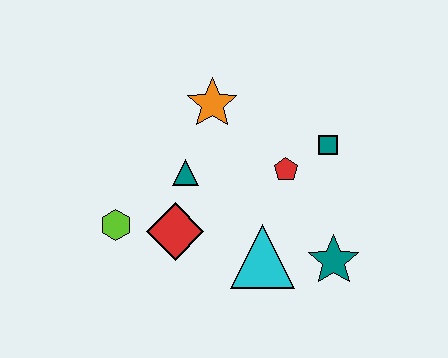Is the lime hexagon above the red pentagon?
No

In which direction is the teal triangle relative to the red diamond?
The teal triangle is above the red diamond.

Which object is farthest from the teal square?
The lime hexagon is farthest from the teal square.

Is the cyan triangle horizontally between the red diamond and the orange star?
No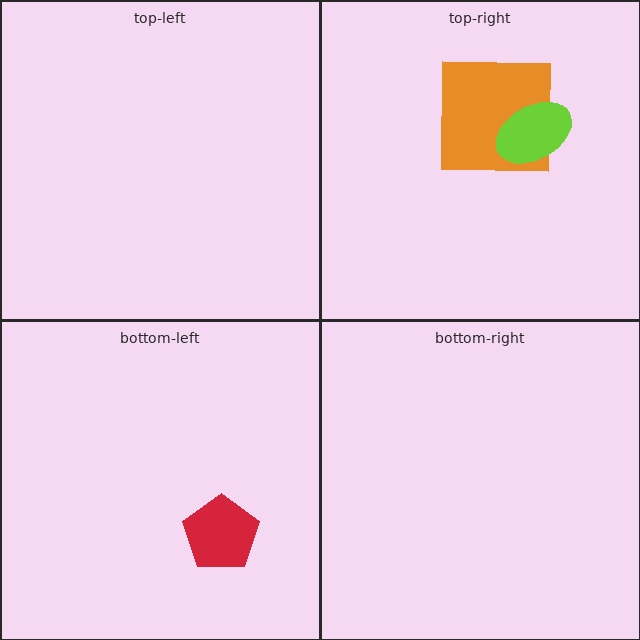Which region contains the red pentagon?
The bottom-left region.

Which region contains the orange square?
The top-right region.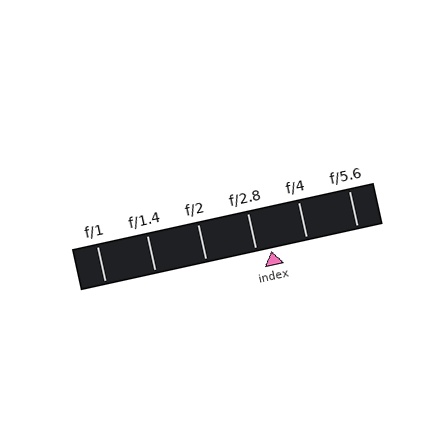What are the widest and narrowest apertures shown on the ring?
The widest aperture shown is f/1 and the narrowest is f/5.6.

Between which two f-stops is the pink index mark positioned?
The index mark is between f/2.8 and f/4.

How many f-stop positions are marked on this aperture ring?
There are 6 f-stop positions marked.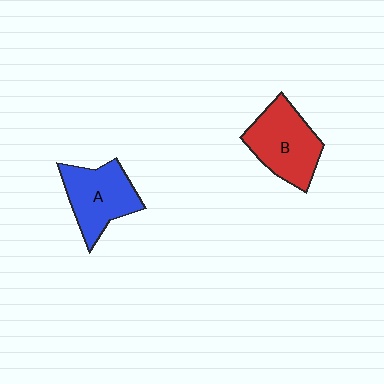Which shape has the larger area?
Shape B (red).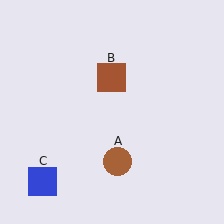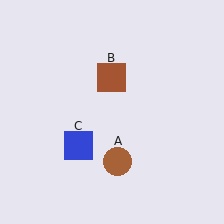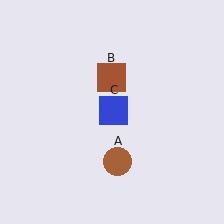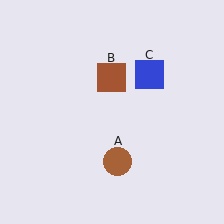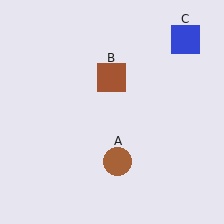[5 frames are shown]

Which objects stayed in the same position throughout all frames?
Brown circle (object A) and brown square (object B) remained stationary.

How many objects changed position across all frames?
1 object changed position: blue square (object C).